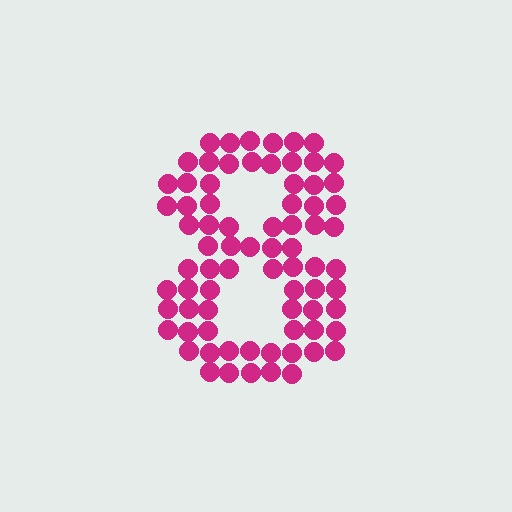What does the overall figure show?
The overall figure shows the digit 8.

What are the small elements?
The small elements are circles.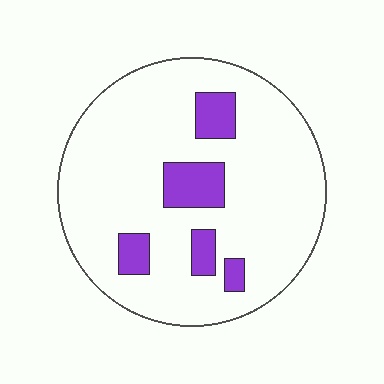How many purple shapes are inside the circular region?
5.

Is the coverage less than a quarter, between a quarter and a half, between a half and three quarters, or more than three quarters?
Less than a quarter.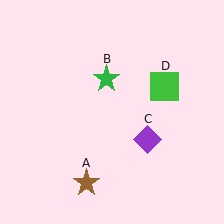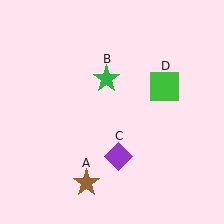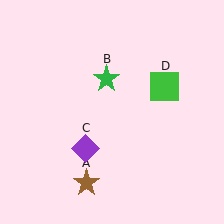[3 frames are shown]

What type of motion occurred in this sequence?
The purple diamond (object C) rotated clockwise around the center of the scene.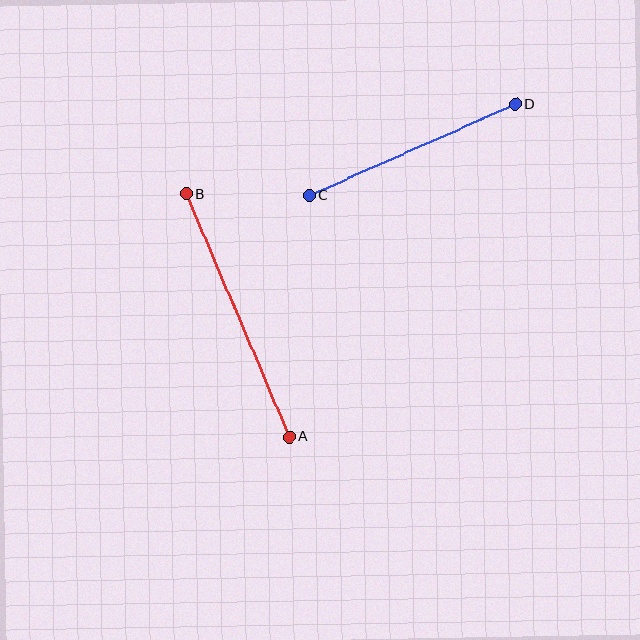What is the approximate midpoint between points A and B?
The midpoint is at approximately (238, 315) pixels.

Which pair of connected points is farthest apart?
Points A and B are farthest apart.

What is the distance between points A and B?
The distance is approximately 264 pixels.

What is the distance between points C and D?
The distance is approximately 226 pixels.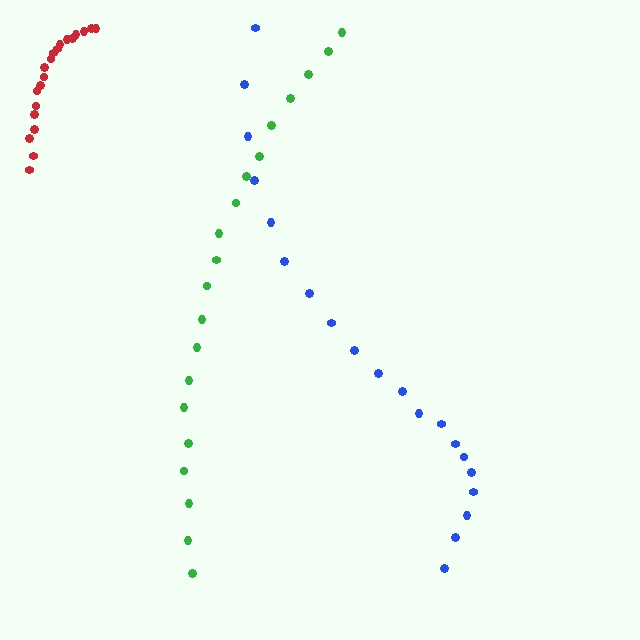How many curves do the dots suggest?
There are 3 distinct paths.